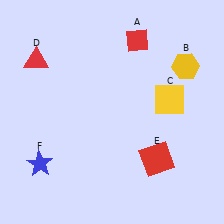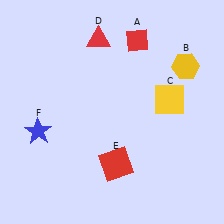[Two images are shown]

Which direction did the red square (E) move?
The red square (E) moved left.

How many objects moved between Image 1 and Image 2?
3 objects moved between the two images.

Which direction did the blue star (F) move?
The blue star (F) moved up.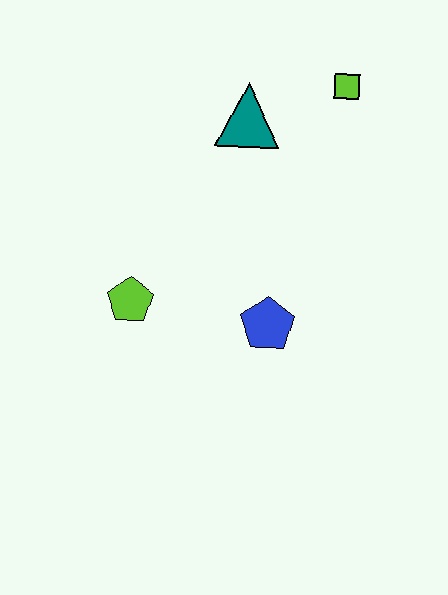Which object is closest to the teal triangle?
The lime square is closest to the teal triangle.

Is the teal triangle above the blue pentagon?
Yes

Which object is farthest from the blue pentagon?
The lime square is farthest from the blue pentagon.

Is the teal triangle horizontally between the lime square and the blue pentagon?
No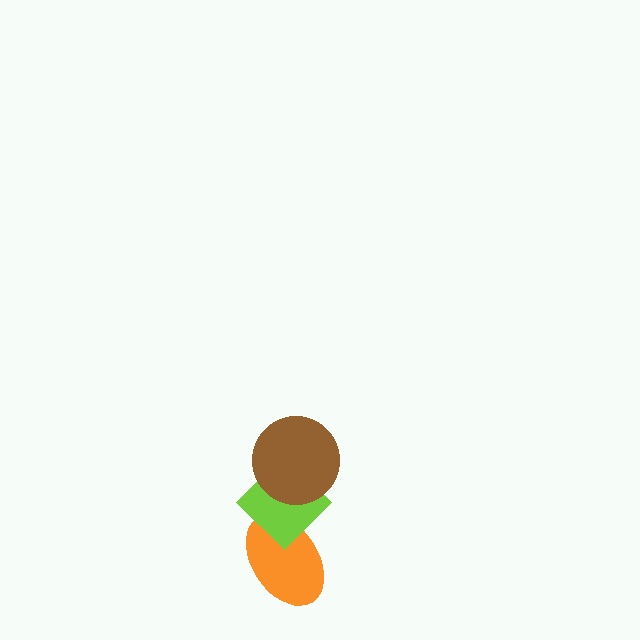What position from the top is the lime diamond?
The lime diamond is 2nd from the top.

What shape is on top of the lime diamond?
The brown circle is on top of the lime diamond.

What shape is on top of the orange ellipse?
The lime diamond is on top of the orange ellipse.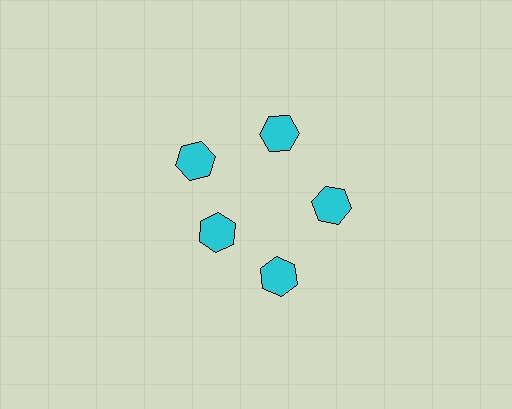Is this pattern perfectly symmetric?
No. The 5 cyan hexagons are arranged in a ring, but one element near the 8 o'clock position is pulled inward toward the center, breaking the 5-fold rotational symmetry.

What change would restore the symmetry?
The symmetry would be restored by moving it outward, back onto the ring so that all 5 hexagons sit at equal angles and equal distance from the center.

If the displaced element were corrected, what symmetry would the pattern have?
It would have 5-fold rotational symmetry — the pattern would map onto itself every 72 degrees.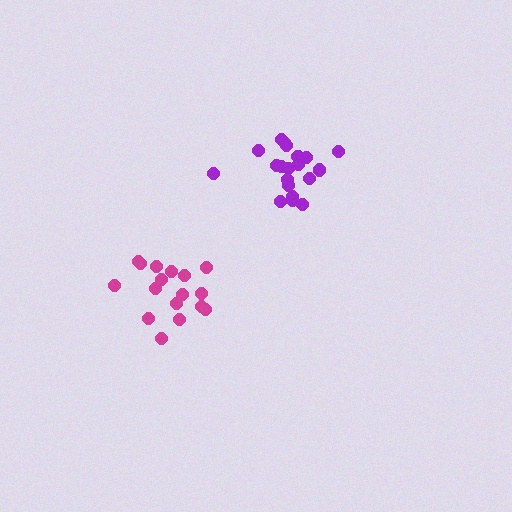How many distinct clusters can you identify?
There are 2 distinct clusters.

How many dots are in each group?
Group 1: 17 dots, Group 2: 20 dots (37 total).